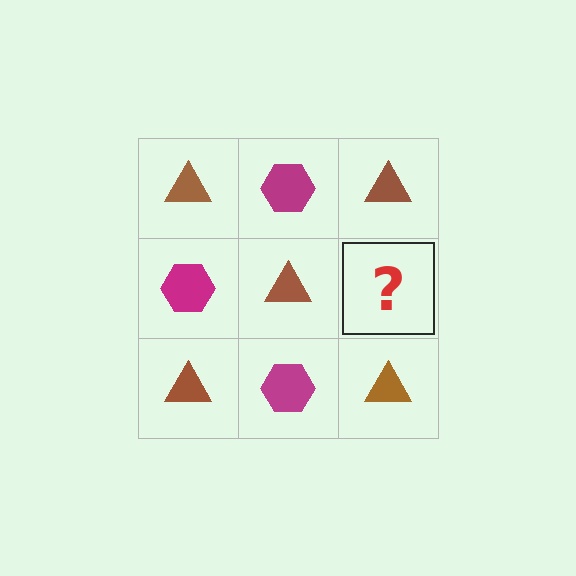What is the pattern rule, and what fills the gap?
The rule is that it alternates brown triangle and magenta hexagon in a checkerboard pattern. The gap should be filled with a magenta hexagon.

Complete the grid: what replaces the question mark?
The question mark should be replaced with a magenta hexagon.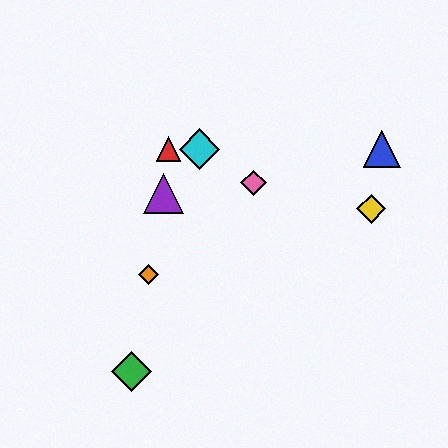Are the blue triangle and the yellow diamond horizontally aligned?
No, the blue triangle is at y≈149 and the yellow diamond is at y≈209.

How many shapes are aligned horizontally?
3 shapes (the red triangle, the blue triangle, the cyan diamond) are aligned horizontally.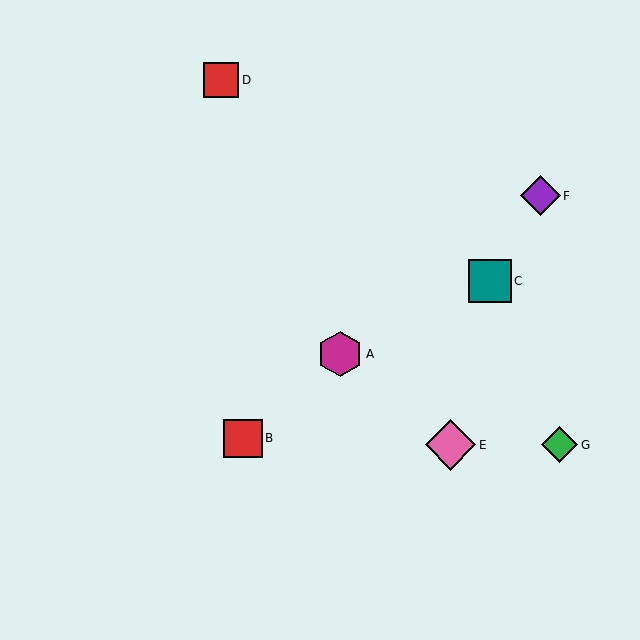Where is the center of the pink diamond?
The center of the pink diamond is at (451, 445).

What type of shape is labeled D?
Shape D is a red square.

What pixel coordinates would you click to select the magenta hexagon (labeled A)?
Click at (340, 354) to select the magenta hexagon A.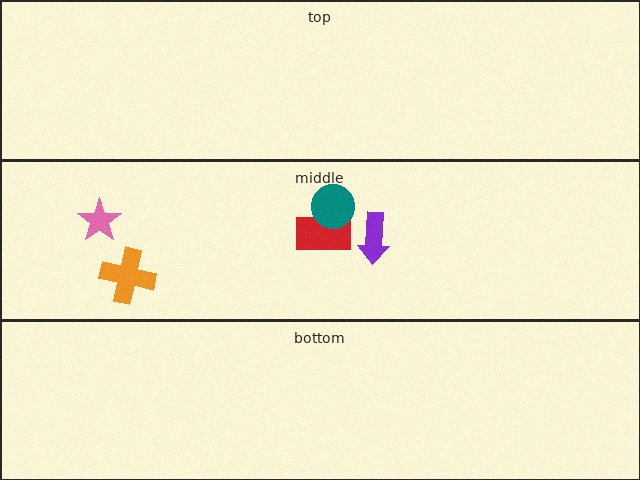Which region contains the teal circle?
The middle region.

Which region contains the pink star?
The middle region.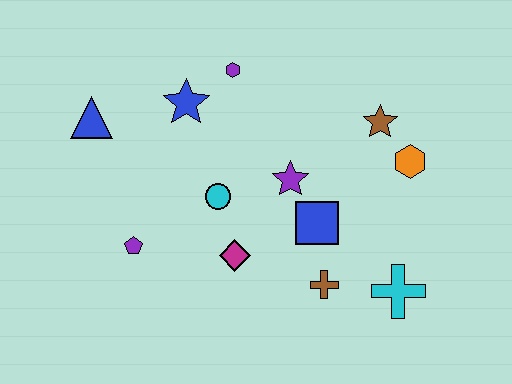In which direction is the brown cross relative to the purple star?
The brown cross is below the purple star.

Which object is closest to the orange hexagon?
The brown star is closest to the orange hexagon.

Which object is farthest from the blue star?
The cyan cross is farthest from the blue star.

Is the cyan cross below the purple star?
Yes